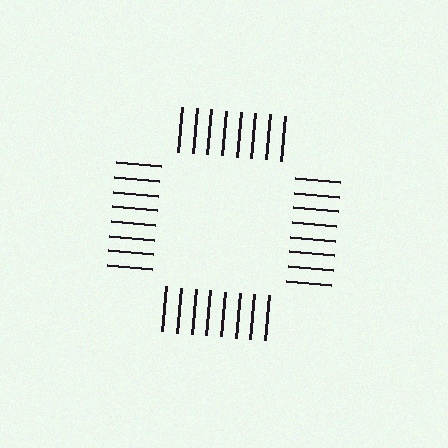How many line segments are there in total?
32 — 8 along each of the 4 edges.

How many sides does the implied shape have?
4 sides — the line-ends trace a square.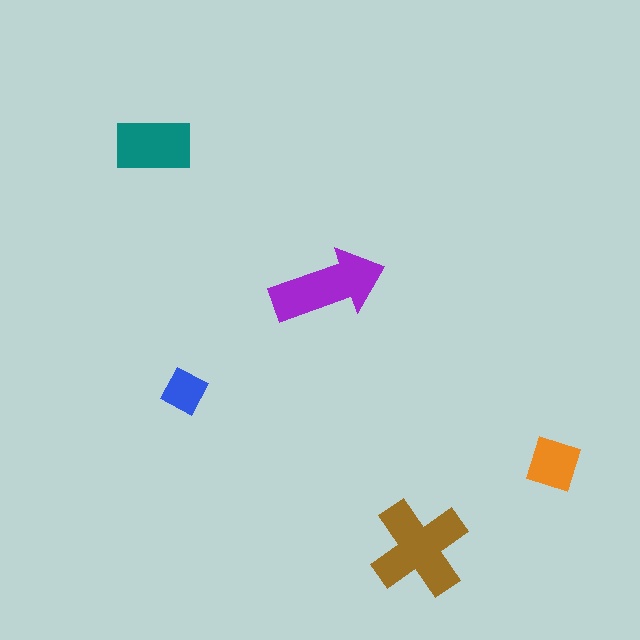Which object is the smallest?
The blue diamond.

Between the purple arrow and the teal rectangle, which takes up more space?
The purple arrow.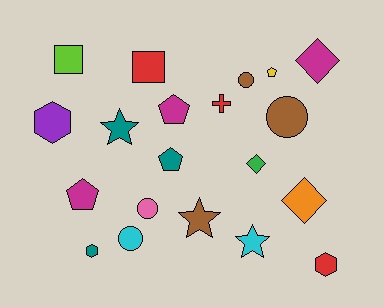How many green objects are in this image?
There is 1 green object.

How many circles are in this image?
There are 4 circles.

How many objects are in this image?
There are 20 objects.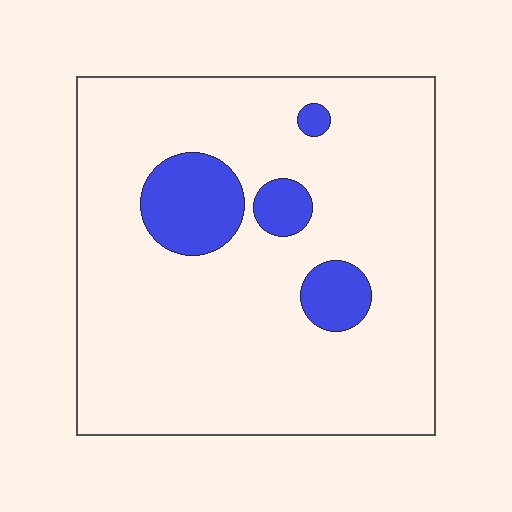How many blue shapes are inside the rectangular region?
4.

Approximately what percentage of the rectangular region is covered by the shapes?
Approximately 15%.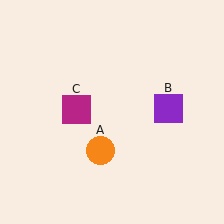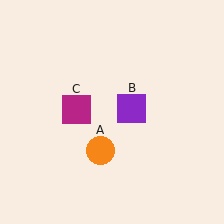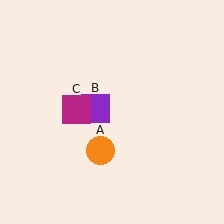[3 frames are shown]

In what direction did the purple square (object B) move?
The purple square (object B) moved left.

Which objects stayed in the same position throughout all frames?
Orange circle (object A) and magenta square (object C) remained stationary.